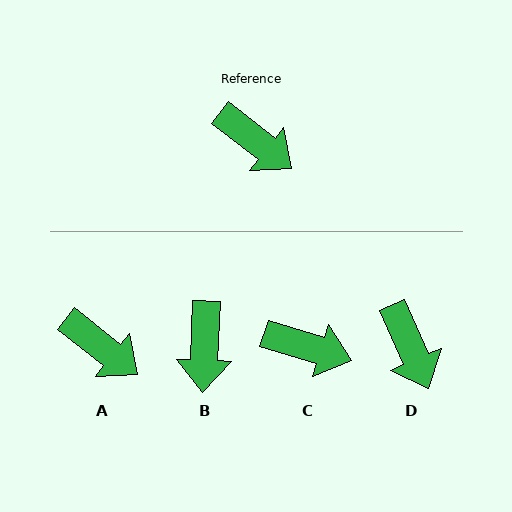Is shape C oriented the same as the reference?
No, it is off by about 21 degrees.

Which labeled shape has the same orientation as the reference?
A.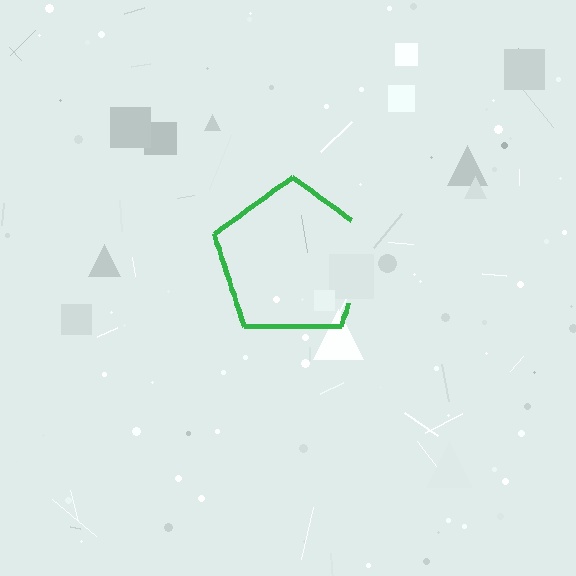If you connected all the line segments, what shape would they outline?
They would outline a pentagon.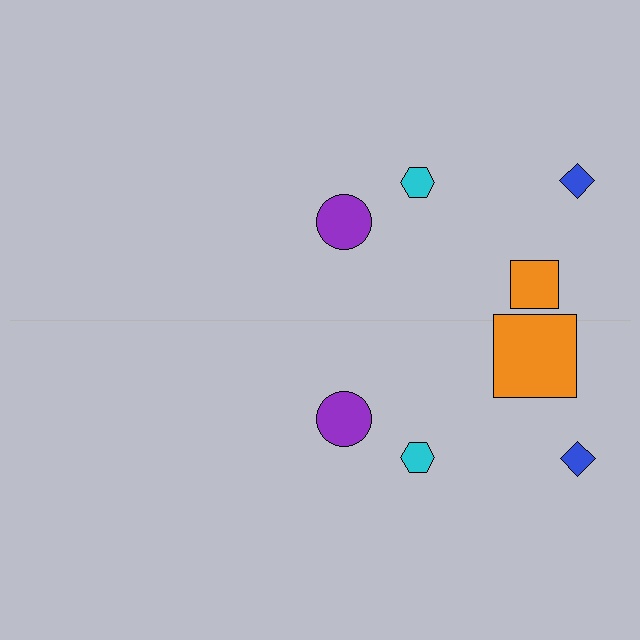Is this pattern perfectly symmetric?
No, the pattern is not perfectly symmetric. The orange square on the bottom side has a different size than its mirror counterpart.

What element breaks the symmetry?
The orange square on the bottom side has a different size than its mirror counterpart.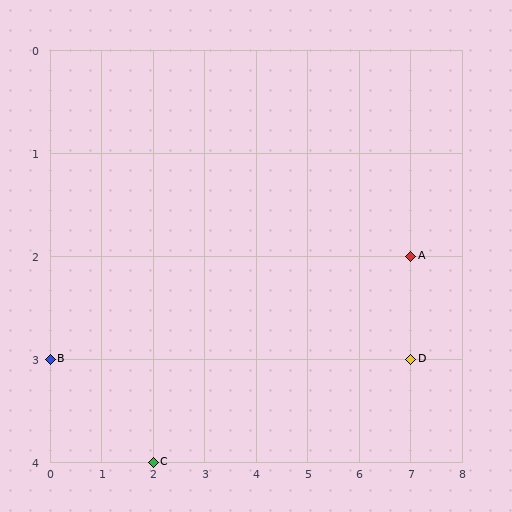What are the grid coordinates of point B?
Point B is at grid coordinates (0, 3).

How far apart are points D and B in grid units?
Points D and B are 7 columns apart.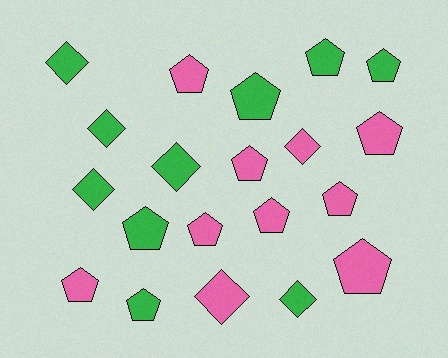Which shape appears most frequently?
Pentagon, with 13 objects.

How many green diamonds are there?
There are 5 green diamonds.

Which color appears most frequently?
Green, with 10 objects.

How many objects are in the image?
There are 20 objects.